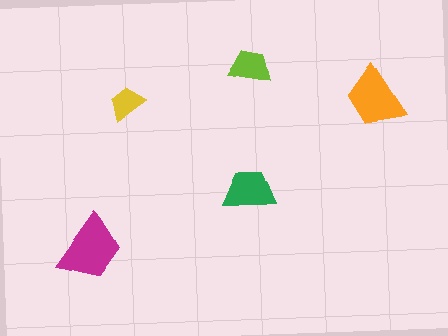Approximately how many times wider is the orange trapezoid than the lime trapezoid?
About 1.5 times wider.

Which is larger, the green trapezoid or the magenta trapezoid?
The magenta one.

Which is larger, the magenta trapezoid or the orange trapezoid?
The magenta one.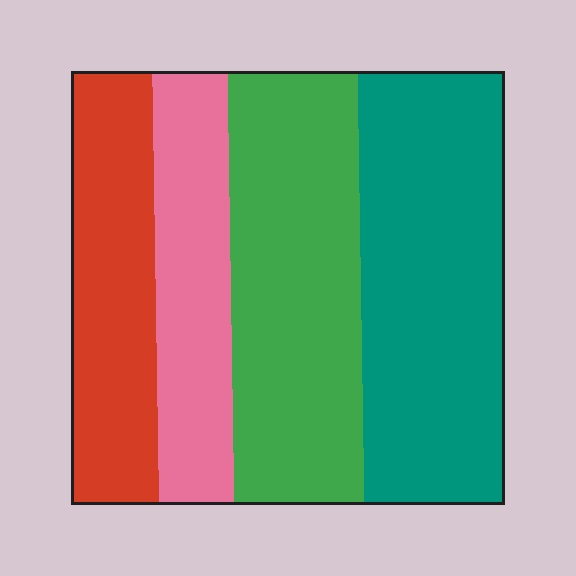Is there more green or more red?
Green.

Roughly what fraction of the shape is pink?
Pink covers around 15% of the shape.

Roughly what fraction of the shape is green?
Green covers around 30% of the shape.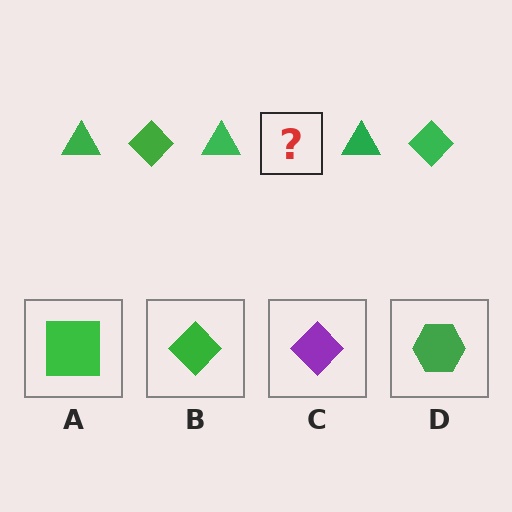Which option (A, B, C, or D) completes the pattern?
B.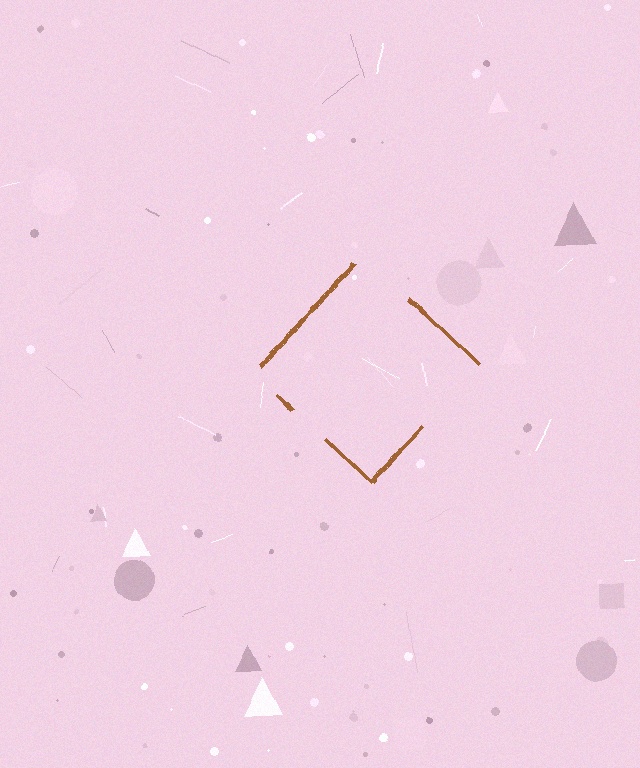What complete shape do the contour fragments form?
The contour fragments form a diamond.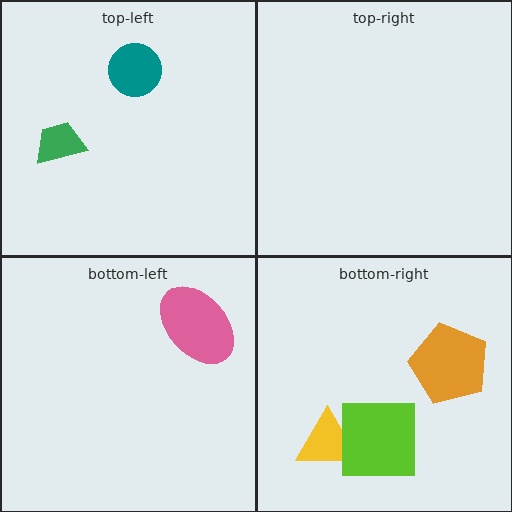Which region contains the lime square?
The bottom-right region.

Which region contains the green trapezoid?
The top-left region.